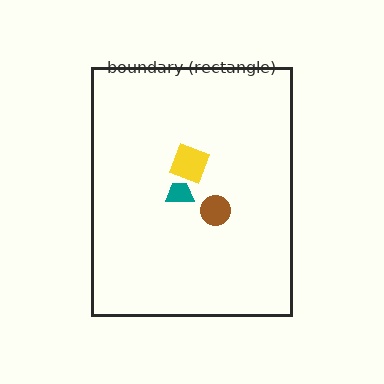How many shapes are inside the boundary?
3 inside, 0 outside.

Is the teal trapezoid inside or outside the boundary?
Inside.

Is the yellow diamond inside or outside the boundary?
Inside.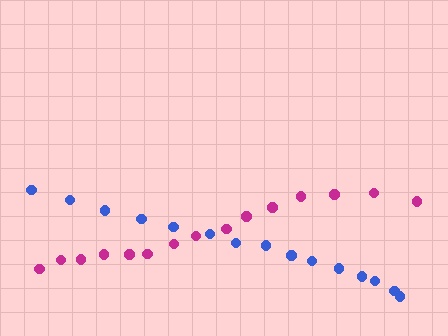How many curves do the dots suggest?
There are 2 distinct paths.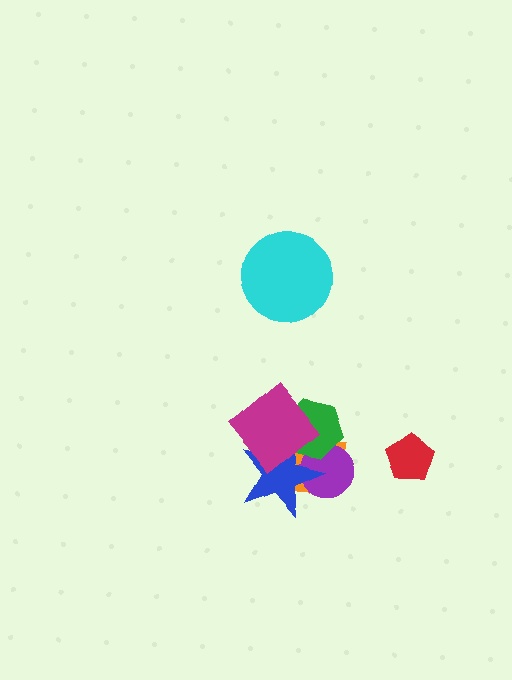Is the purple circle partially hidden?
Yes, it is partially covered by another shape.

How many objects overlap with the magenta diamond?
3 objects overlap with the magenta diamond.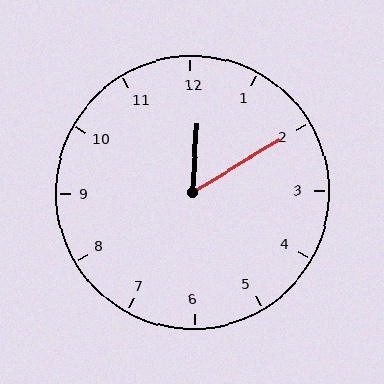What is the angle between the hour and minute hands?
Approximately 55 degrees.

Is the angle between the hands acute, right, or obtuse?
It is acute.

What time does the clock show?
12:10.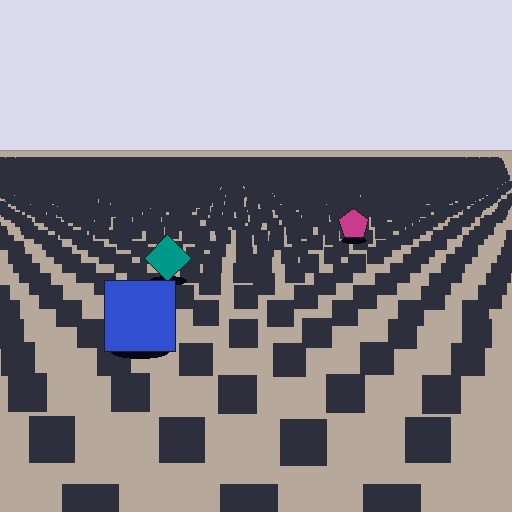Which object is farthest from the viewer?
The magenta pentagon is farthest from the viewer. It appears smaller and the ground texture around it is denser.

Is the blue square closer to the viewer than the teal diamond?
Yes. The blue square is closer — you can tell from the texture gradient: the ground texture is coarser near it.